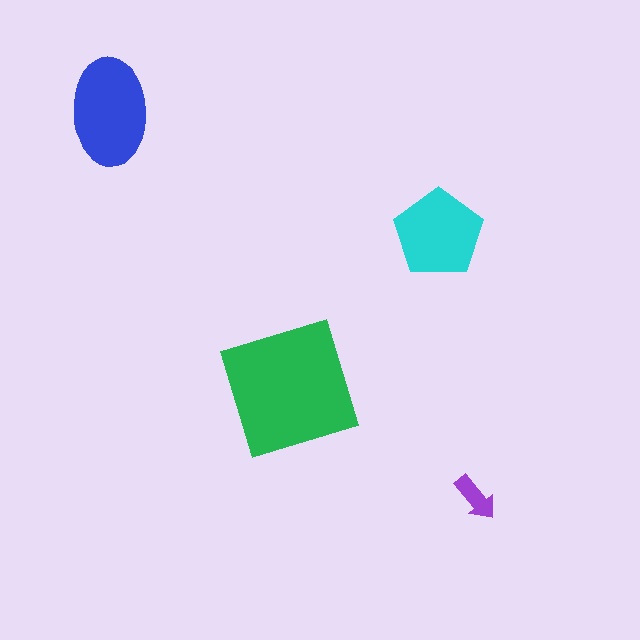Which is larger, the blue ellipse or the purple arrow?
The blue ellipse.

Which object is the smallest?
The purple arrow.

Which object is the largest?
The green square.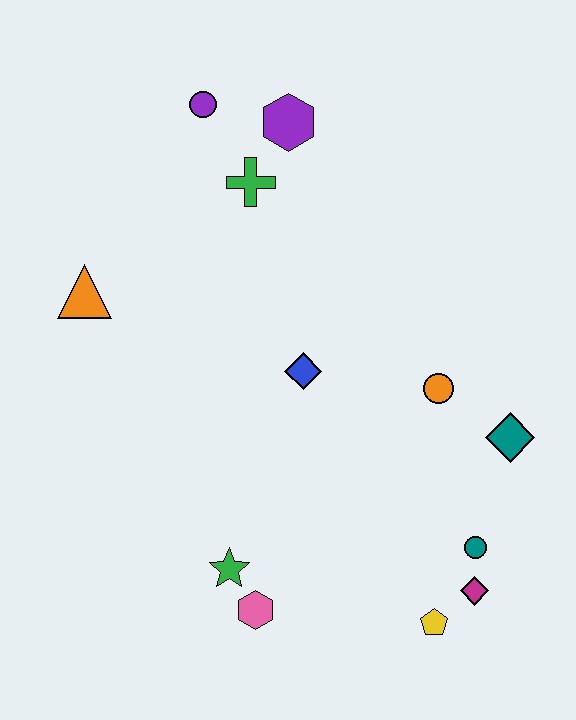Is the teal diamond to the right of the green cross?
Yes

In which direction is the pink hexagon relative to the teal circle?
The pink hexagon is to the left of the teal circle.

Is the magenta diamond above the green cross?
No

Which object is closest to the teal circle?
The magenta diamond is closest to the teal circle.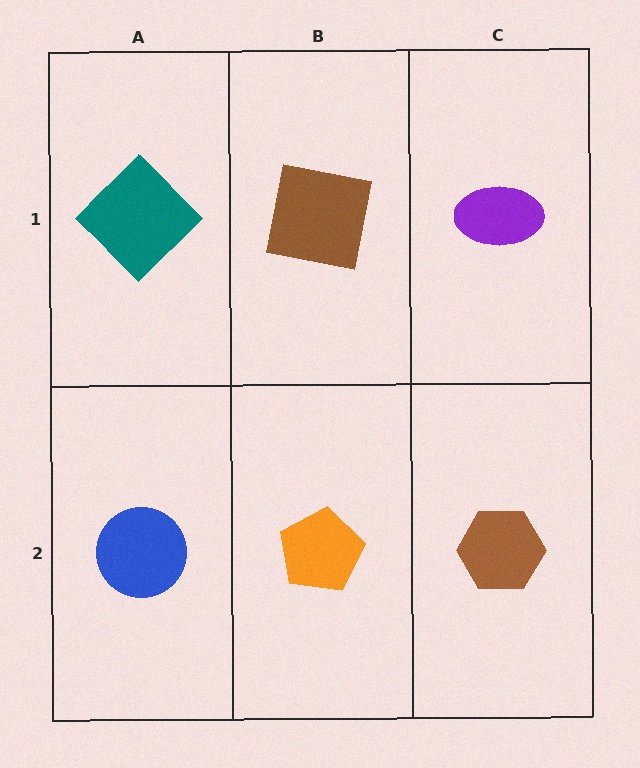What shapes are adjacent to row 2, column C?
A purple ellipse (row 1, column C), an orange pentagon (row 2, column B).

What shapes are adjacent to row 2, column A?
A teal diamond (row 1, column A), an orange pentagon (row 2, column B).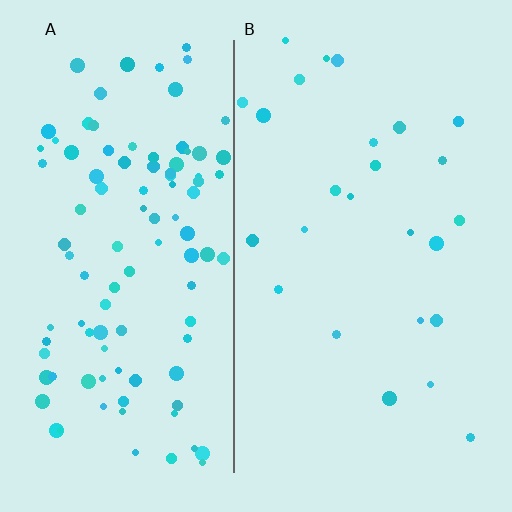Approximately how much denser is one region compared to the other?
Approximately 4.0× — region A over region B.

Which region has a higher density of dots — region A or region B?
A (the left).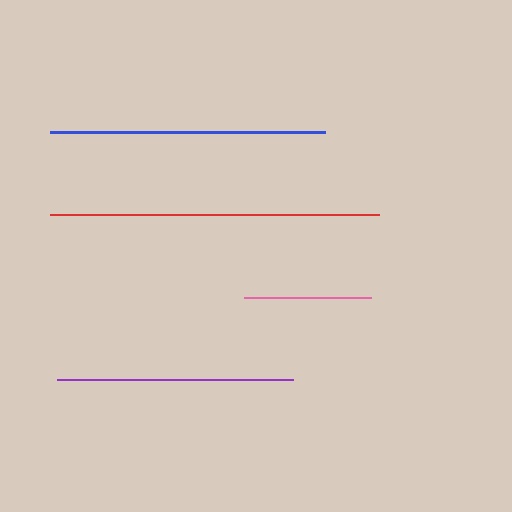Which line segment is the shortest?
The pink line is the shortest at approximately 127 pixels.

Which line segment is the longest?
The red line is the longest at approximately 329 pixels.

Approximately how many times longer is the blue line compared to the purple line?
The blue line is approximately 1.2 times the length of the purple line.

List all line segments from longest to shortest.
From longest to shortest: red, blue, purple, pink.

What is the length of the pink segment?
The pink segment is approximately 127 pixels long.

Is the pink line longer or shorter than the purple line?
The purple line is longer than the pink line.